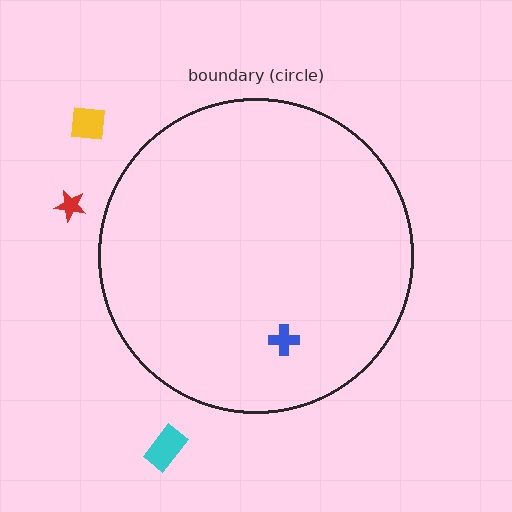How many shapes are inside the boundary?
1 inside, 3 outside.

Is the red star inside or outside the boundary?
Outside.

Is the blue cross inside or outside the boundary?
Inside.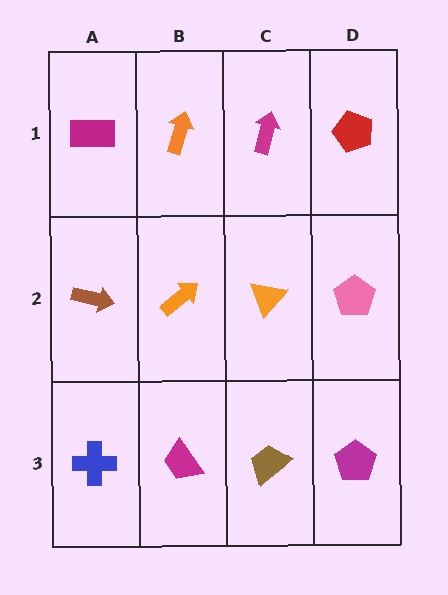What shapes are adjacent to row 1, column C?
An orange triangle (row 2, column C), an orange arrow (row 1, column B), a red pentagon (row 1, column D).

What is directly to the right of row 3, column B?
A brown trapezoid.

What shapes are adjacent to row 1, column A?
A brown arrow (row 2, column A), an orange arrow (row 1, column B).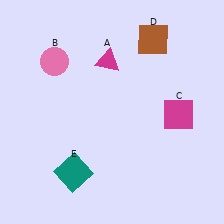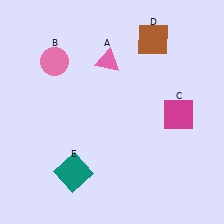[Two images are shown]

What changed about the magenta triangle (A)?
In Image 1, A is magenta. In Image 2, it changed to pink.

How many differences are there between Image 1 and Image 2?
There is 1 difference between the two images.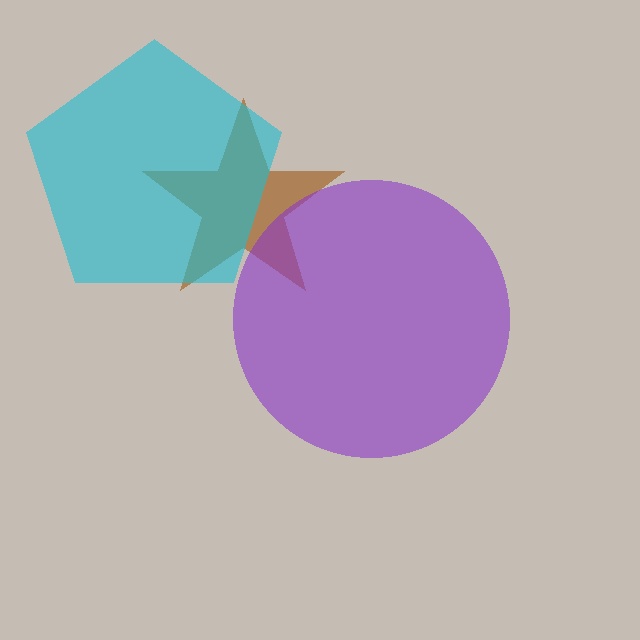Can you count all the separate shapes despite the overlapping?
Yes, there are 3 separate shapes.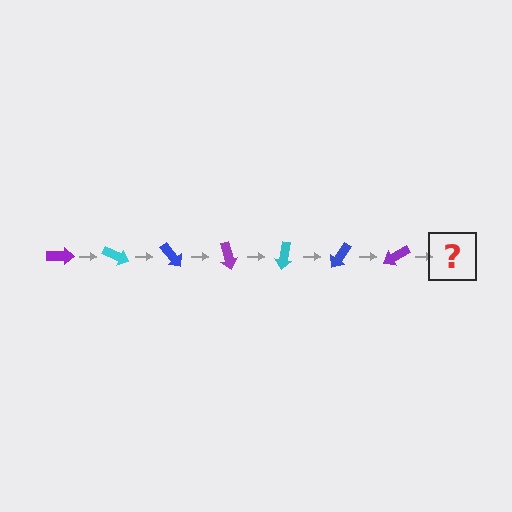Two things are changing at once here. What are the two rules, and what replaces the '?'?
The two rules are that it rotates 25 degrees each step and the color cycles through purple, cyan, and blue. The '?' should be a cyan arrow, rotated 175 degrees from the start.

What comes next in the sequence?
The next element should be a cyan arrow, rotated 175 degrees from the start.